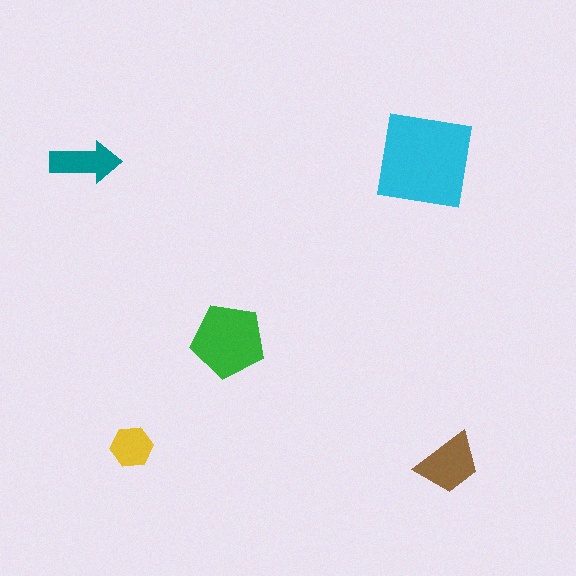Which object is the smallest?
The yellow hexagon.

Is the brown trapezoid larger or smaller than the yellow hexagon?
Larger.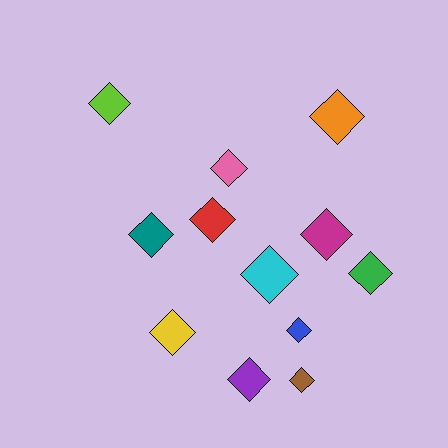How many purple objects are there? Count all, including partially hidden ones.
There is 1 purple object.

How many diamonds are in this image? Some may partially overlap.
There are 12 diamonds.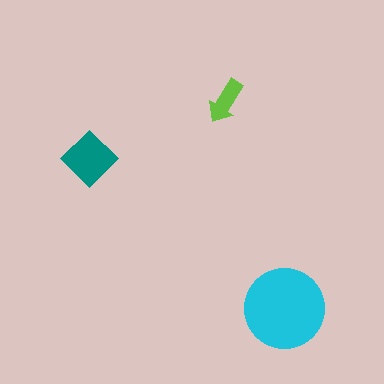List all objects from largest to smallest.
The cyan circle, the teal diamond, the lime arrow.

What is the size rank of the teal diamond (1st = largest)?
2nd.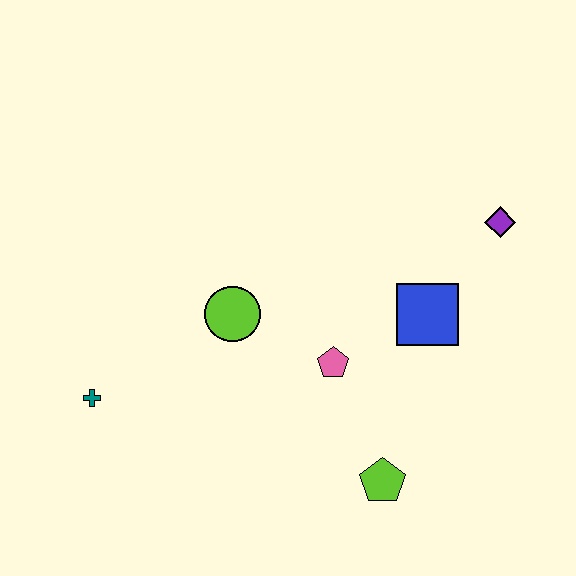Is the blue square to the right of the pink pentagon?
Yes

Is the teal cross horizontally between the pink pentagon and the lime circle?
No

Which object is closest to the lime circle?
The pink pentagon is closest to the lime circle.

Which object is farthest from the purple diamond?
The teal cross is farthest from the purple diamond.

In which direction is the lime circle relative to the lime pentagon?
The lime circle is above the lime pentagon.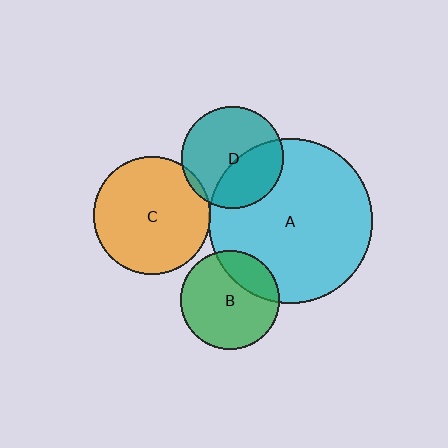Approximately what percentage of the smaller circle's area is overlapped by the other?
Approximately 25%.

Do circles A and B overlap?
Yes.